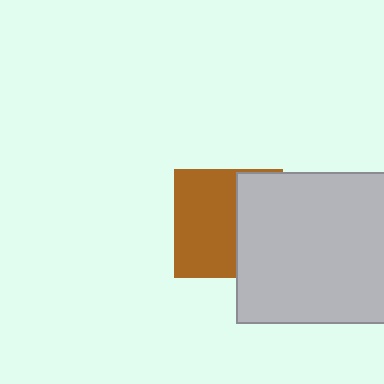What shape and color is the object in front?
The object in front is a light gray square.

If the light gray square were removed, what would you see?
You would see the complete brown square.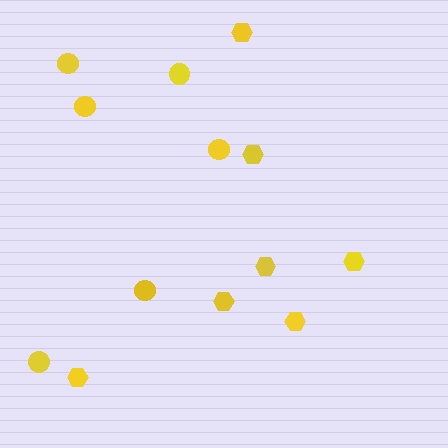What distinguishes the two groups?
There are 2 groups: one group of circles (6) and one group of hexagons (7).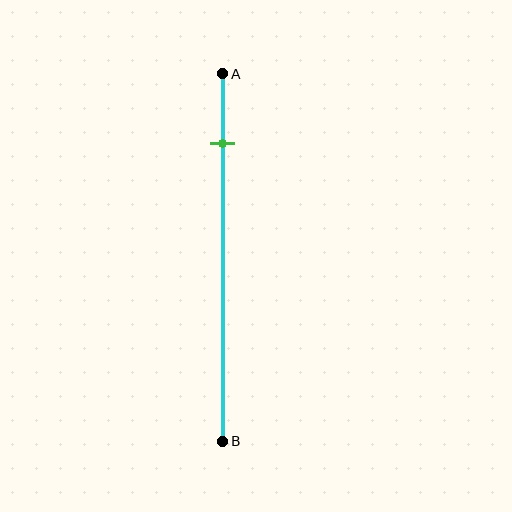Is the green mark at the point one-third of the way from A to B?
No, the mark is at about 20% from A, not at the 33% one-third point.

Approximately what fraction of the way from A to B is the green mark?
The green mark is approximately 20% of the way from A to B.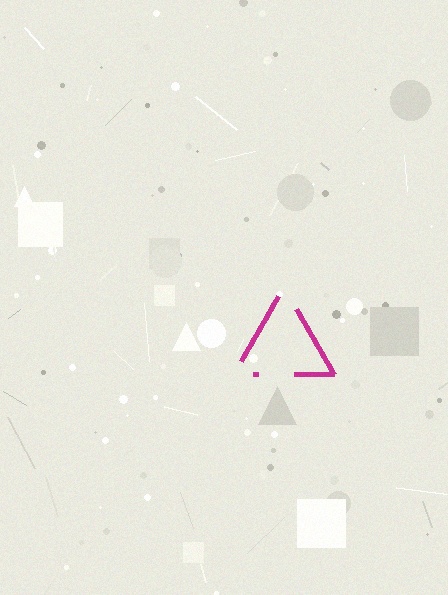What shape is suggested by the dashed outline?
The dashed outline suggests a triangle.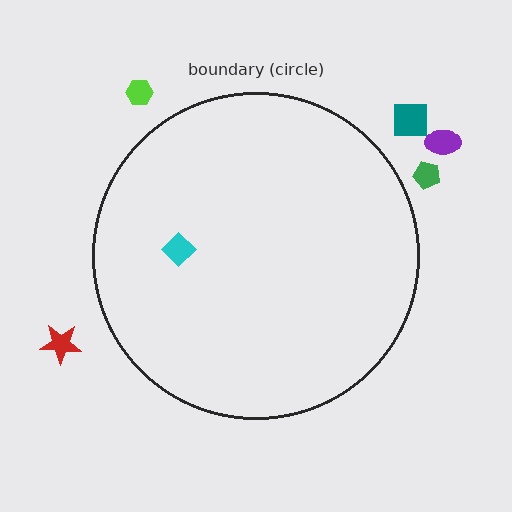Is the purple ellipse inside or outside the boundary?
Outside.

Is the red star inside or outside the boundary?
Outside.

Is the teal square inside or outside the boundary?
Outside.